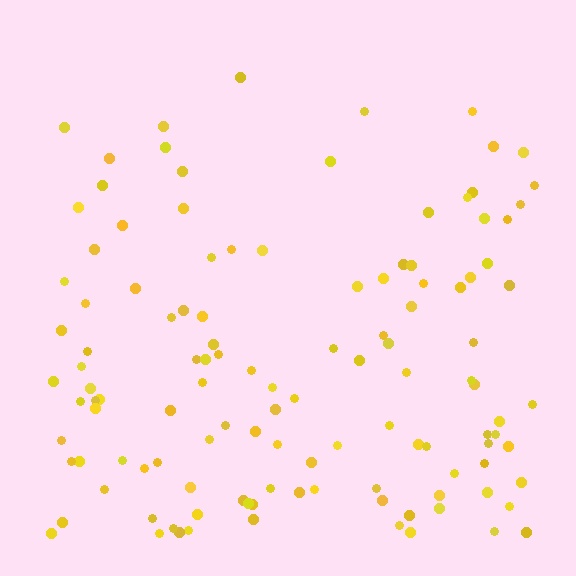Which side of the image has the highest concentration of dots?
The bottom.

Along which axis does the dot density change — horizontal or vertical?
Vertical.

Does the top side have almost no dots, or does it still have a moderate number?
Still a moderate number, just noticeably fewer than the bottom.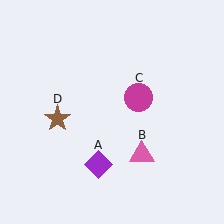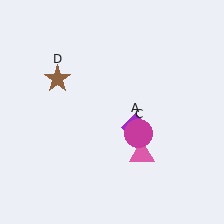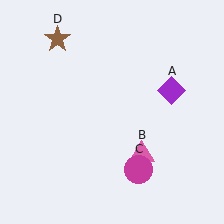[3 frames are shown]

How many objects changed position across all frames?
3 objects changed position: purple diamond (object A), magenta circle (object C), brown star (object D).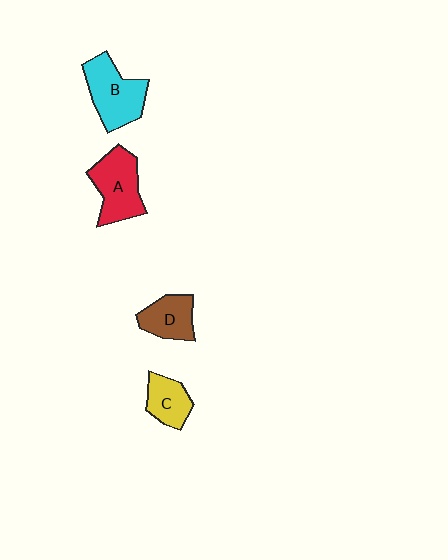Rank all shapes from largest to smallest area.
From largest to smallest: B (cyan), A (red), D (brown), C (yellow).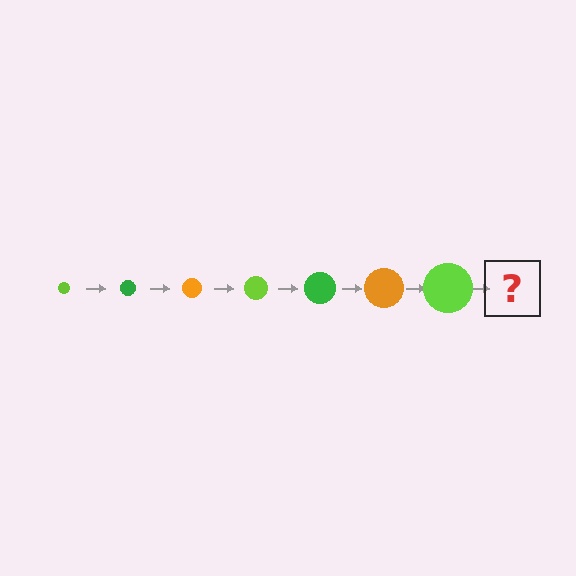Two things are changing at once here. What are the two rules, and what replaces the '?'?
The two rules are that the circle grows larger each step and the color cycles through lime, green, and orange. The '?' should be a green circle, larger than the previous one.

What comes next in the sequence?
The next element should be a green circle, larger than the previous one.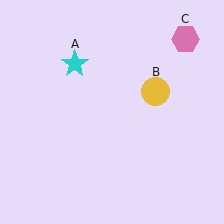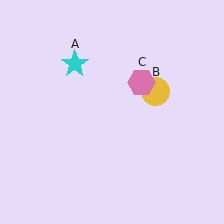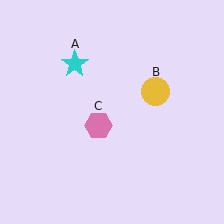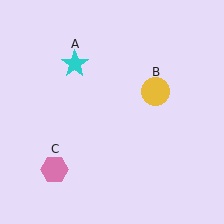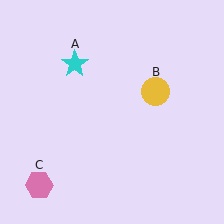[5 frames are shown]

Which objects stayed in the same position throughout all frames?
Cyan star (object A) and yellow circle (object B) remained stationary.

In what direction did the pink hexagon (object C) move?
The pink hexagon (object C) moved down and to the left.